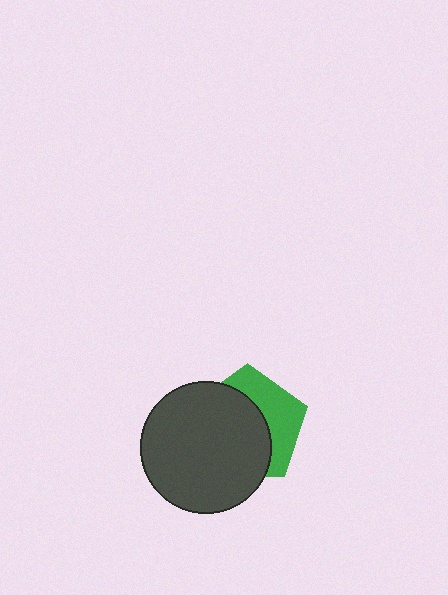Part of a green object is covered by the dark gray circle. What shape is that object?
It is a pentagon.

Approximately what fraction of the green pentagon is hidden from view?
Roughly 61% of the green pentagon is hidden behind the dark gray circle.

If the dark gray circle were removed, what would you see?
You would see the complete green pentagon.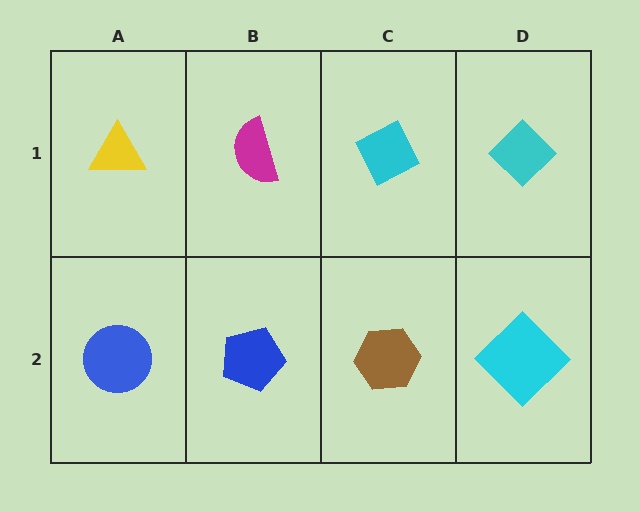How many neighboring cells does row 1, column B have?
3.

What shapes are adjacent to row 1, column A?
A blue circle (row 2, column A), a magenta semicircle (row 1, column B).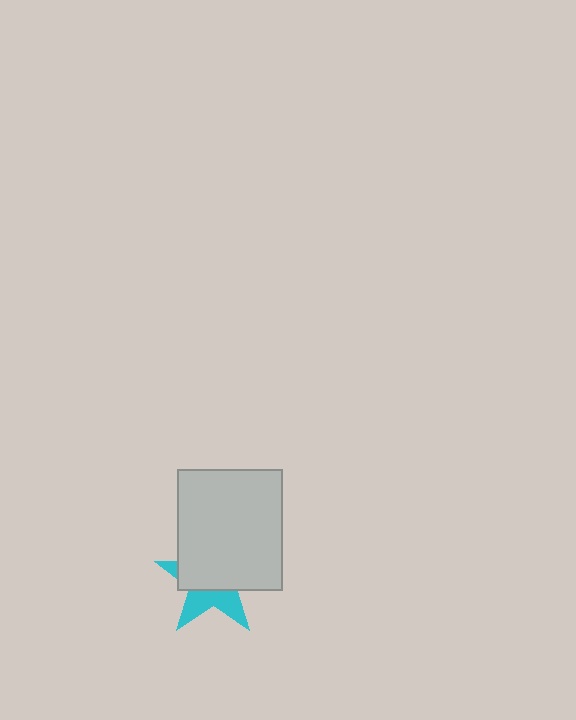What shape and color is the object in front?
The object in front is a light gray rectangle.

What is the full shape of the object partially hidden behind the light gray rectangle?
The partially hidden object is a cyan star.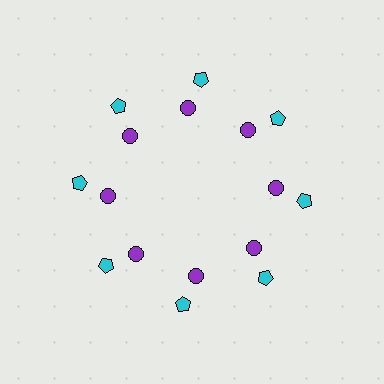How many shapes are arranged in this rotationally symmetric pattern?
There are 16 shapes, arranged in 8 groups of 2.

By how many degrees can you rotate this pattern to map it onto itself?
The pattern maps onto itself every 45 degrees of rotation.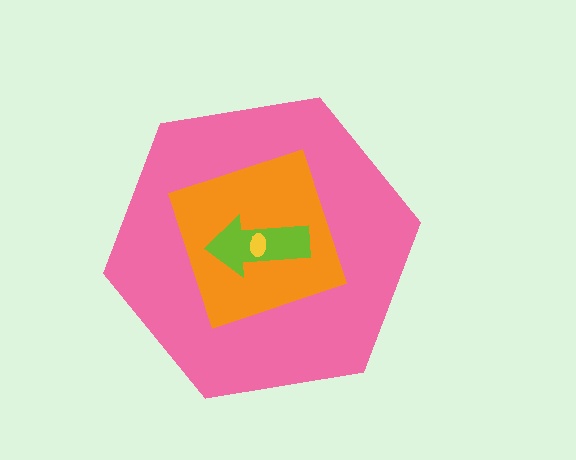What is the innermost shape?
The yellow ellipse.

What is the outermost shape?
The pink hexagon.